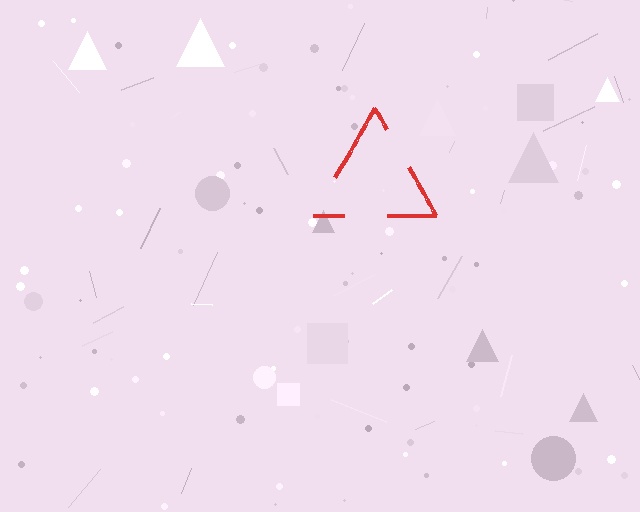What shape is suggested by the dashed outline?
The dashed outline suggests a triangle.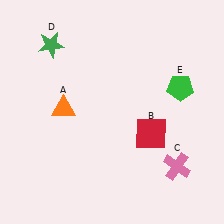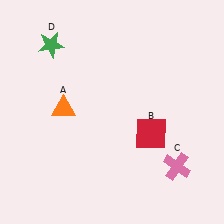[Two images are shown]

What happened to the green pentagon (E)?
The green pentagon (E) was removed in Image 2. It was in the top-right area of Image 1.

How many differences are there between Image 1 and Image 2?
There is 1 difference between the two images.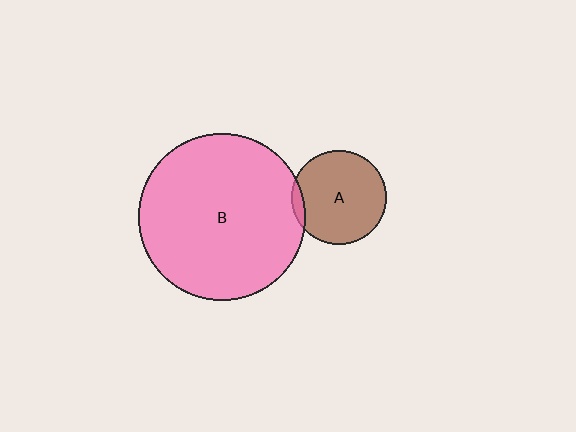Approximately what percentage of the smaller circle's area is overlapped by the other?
Approximately 5%.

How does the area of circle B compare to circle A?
Approximately 3.1 times.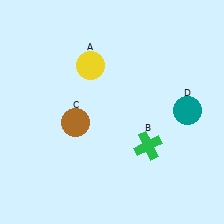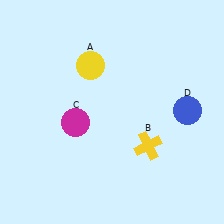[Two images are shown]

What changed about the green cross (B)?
In Image 1, B is green. In Image 2, it changed to yellow.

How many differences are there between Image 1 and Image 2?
There are 3 differences between the two images.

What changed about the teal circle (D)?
In Image 1, D is teal. In Image 2, it changed to blue.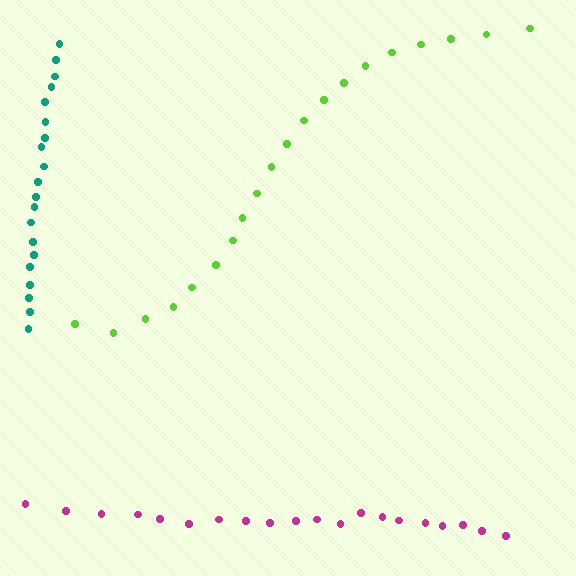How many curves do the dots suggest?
There are 3 distinct paths.